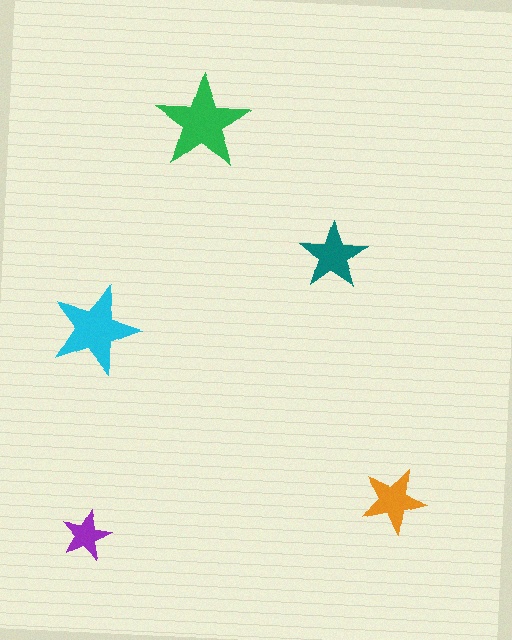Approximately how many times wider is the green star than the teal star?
About 1.5 times wider.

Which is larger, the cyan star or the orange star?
The cyan one.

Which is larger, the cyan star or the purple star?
The cyan one.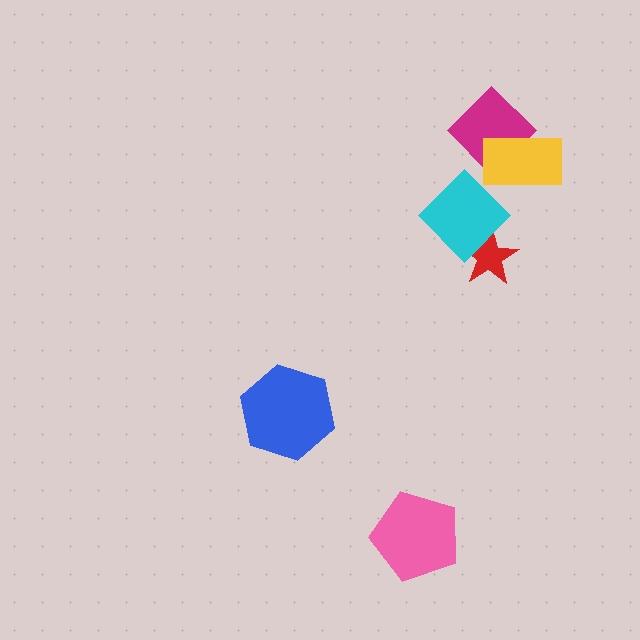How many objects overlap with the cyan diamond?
1 object overlaps with the cyan diamond.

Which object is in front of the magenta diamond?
The yellow rectangle is in front of the magenta diamond.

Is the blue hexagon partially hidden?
No, no other shape covers it.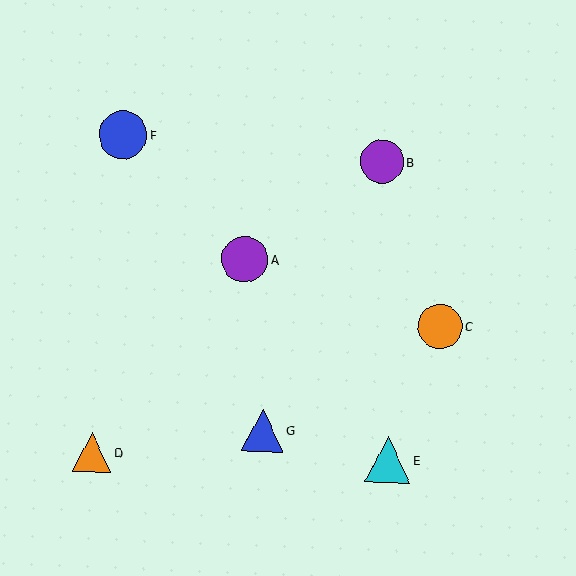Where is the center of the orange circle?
The center of the orange circle is at (440, 326).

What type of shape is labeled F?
Shape F is a blue circle.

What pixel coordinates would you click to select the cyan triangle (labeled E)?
Click at (388, 460) to select the cyan triangle E.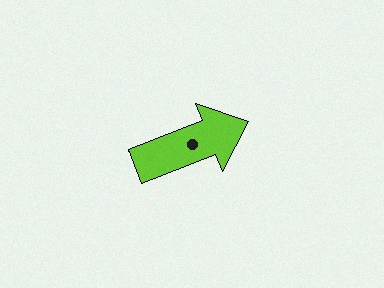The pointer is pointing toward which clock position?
Roughly 2 o'clock.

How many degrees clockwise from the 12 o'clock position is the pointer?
Approximately 69 degrees.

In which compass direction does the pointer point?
East.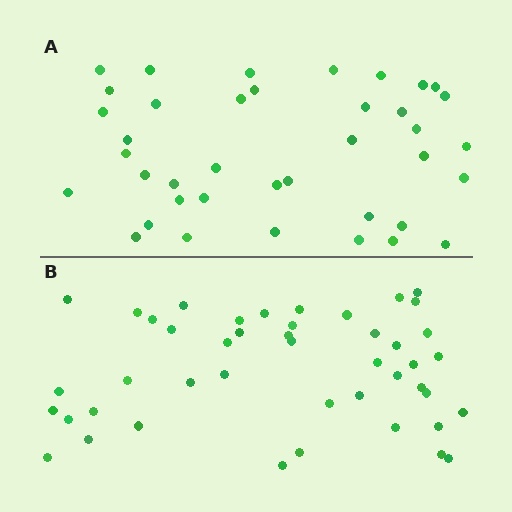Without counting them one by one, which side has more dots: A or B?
Region B (the bottom region) has more dots.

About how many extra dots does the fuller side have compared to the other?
Region B has about 6 more dots than region A.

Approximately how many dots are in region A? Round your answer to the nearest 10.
About 40 dots. (The exact count is 39, which rounds to 40.)